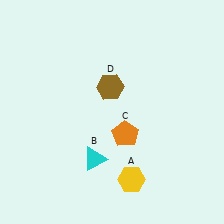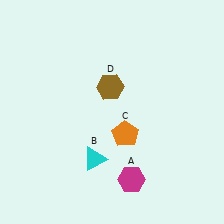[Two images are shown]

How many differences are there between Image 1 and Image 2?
There is 1 difference between the two images.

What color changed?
The hexagon (A) changed from yellow in Image 1 to magenta in Image 2.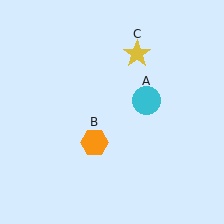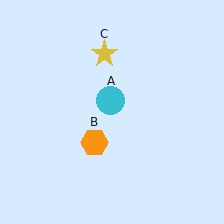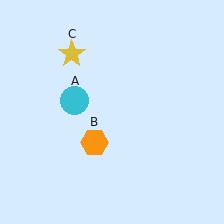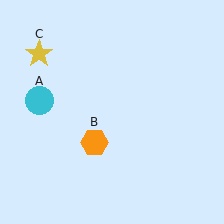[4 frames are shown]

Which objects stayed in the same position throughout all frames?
Orange hexagon (object B) remained stationary.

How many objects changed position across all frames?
2 objects changed position: cyan circle (object A), yellow star (object C).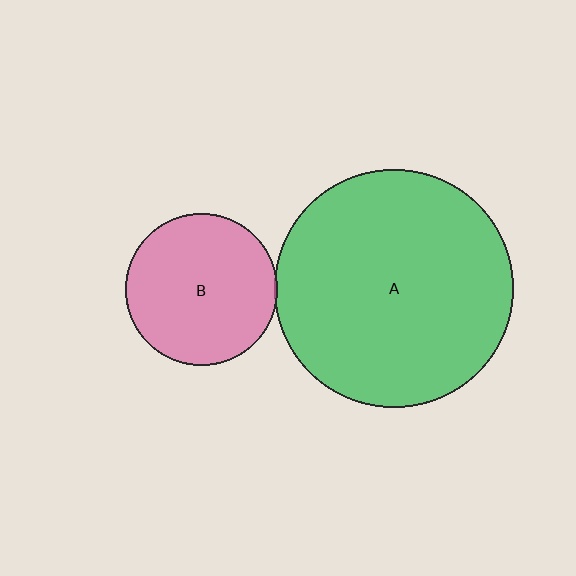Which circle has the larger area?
Circle A (green).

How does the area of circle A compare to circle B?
Approximately 2.5 times.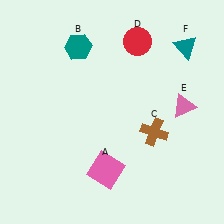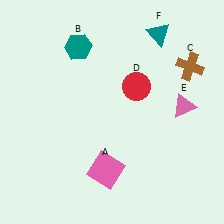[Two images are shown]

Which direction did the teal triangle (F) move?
The teal triangle (F) moved left.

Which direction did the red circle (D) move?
The red circle (D) moved down.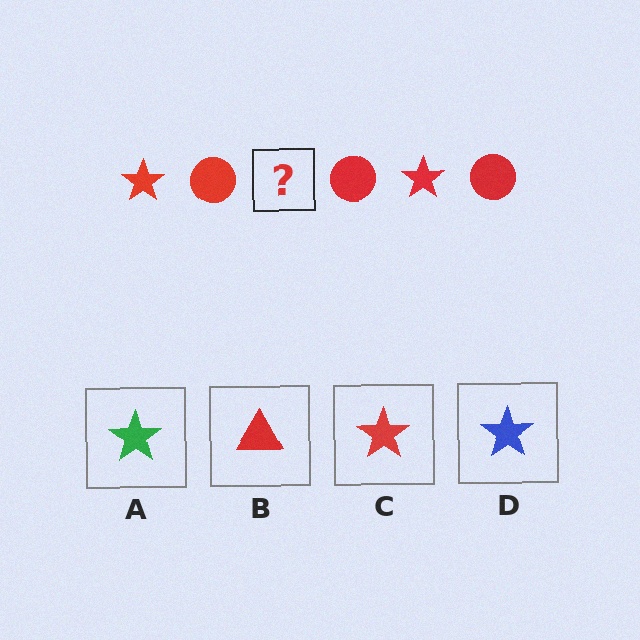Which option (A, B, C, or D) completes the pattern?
C.